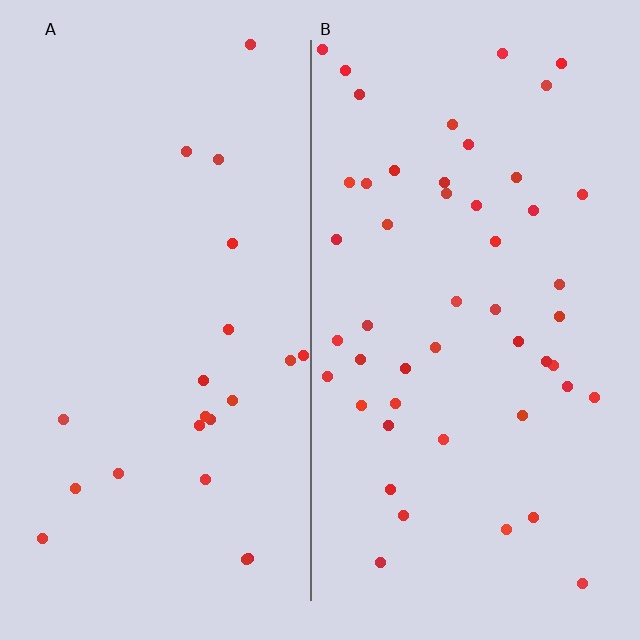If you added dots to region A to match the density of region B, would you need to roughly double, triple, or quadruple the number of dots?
Approximately double.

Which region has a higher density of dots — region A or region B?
B (the right).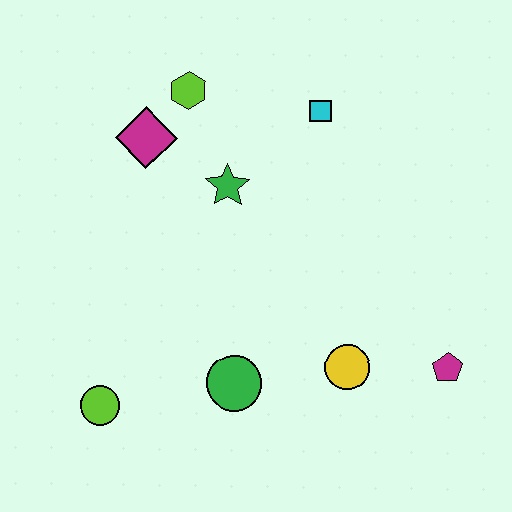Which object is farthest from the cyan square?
The lime circle is farthest from the cyan square.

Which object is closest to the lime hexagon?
The magenta diamond is closest to the lime hexagon.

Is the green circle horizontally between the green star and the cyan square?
Yes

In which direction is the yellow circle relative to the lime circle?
The yellow circle is to the right of the lime circle.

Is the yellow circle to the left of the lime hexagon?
No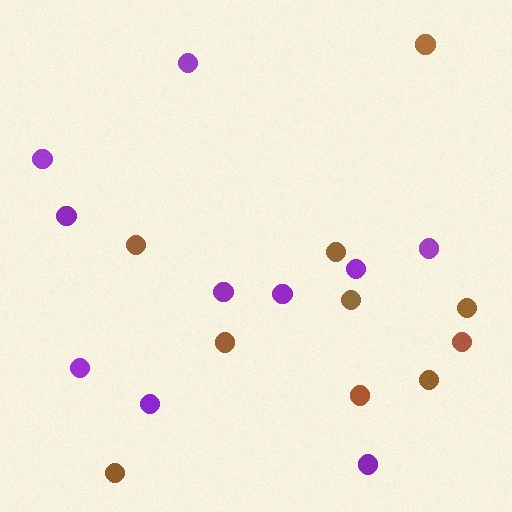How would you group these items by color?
There are 2 groups: one group of brown circles (10) and one group of purple circles (10).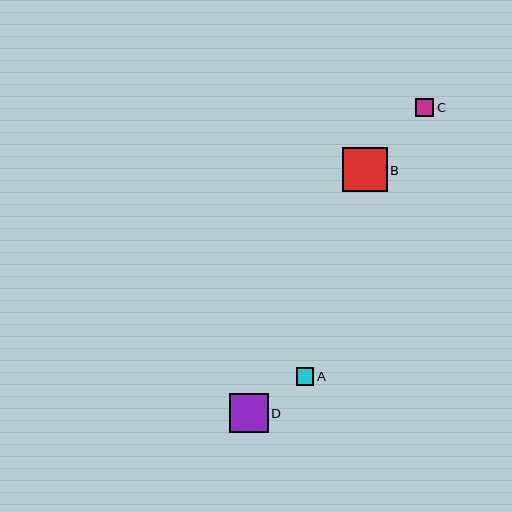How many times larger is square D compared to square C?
Square D is approximately 2.1 times the size of square C.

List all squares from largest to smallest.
From largest to smallest: B, D, C, A.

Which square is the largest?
Square B is the largest with a size of approximately 45 pixels.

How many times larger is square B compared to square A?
Square B is approximately 2.6 times the size of square A.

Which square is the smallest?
Square A is the smallest with a size of approximately 17 pixels.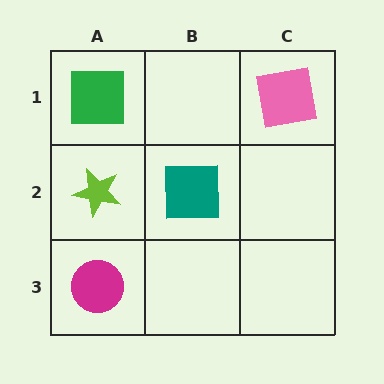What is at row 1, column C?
A pink square.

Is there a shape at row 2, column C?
No, that cell is empty.